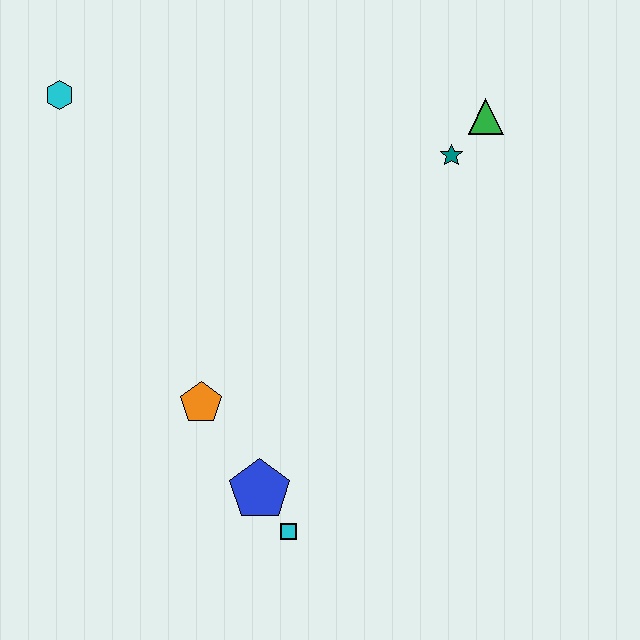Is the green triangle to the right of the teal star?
Yes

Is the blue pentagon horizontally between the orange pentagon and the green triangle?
Yes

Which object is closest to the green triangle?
The teal star is closest to the green triangle.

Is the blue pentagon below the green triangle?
Yes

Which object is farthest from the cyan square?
The cyan hexagon is farthest from the cyan square.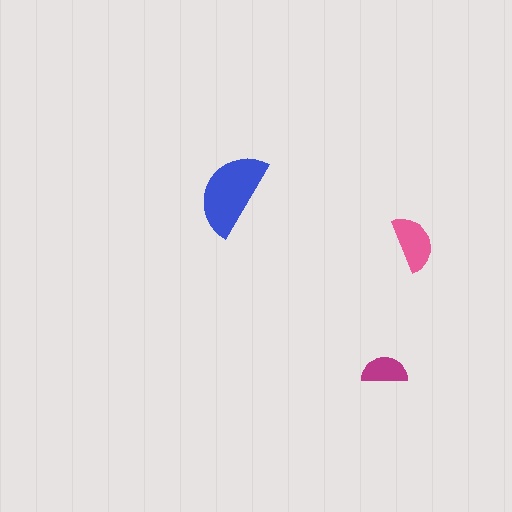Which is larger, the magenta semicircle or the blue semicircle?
The blue one.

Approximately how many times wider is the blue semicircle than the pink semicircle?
About 1.5 times wider.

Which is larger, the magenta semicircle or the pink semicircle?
The pink one.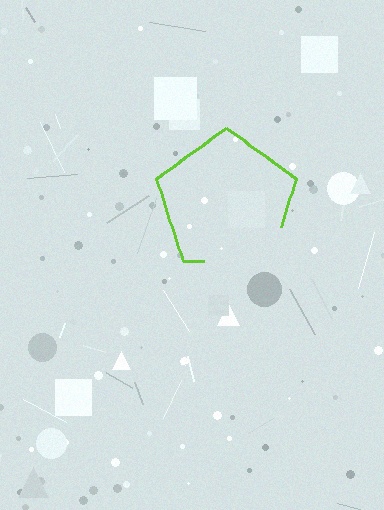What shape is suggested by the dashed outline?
The dashed outline suggests a pentagon.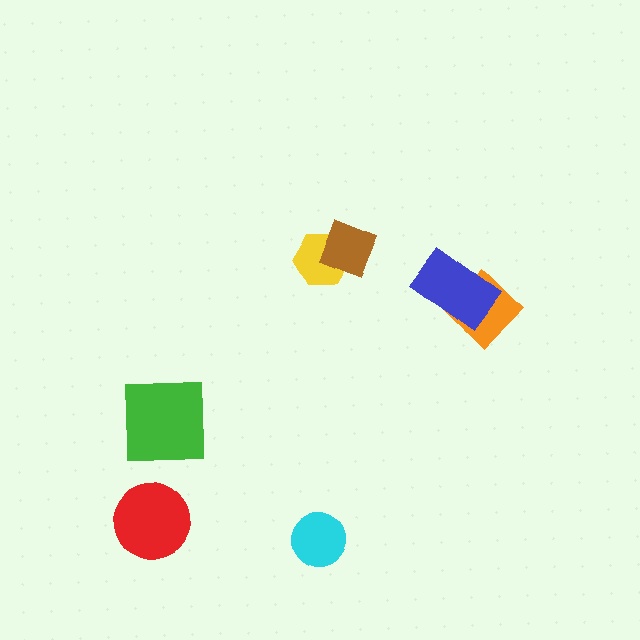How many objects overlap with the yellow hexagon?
1 object overlaps with the yellow hexagon.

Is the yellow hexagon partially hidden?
Yes, it is partially covered by another shape.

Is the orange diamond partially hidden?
Yes, it is partially covered by another shape.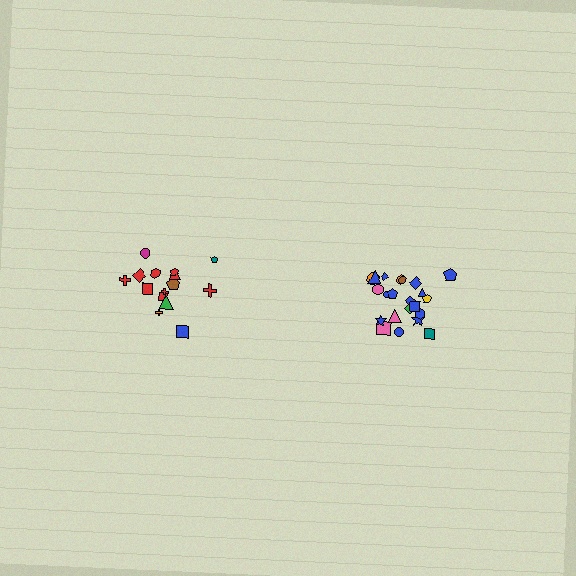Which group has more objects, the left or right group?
The right group.